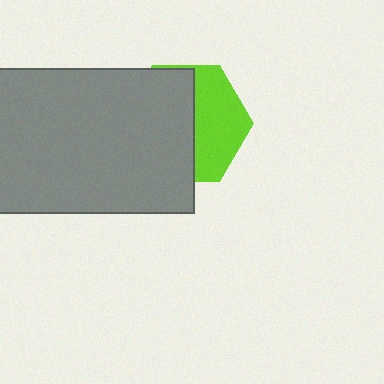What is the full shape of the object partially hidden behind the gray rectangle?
The partially hidden object is a lime hexagon.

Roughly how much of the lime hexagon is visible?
A small part of it is visible (roughly 42%).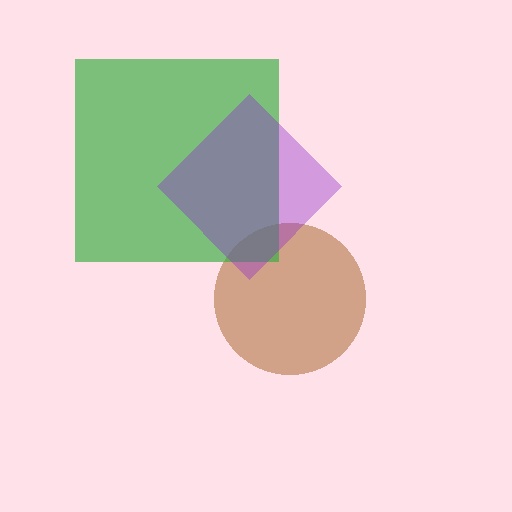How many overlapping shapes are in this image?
There are 3 overlapping shapes in the image.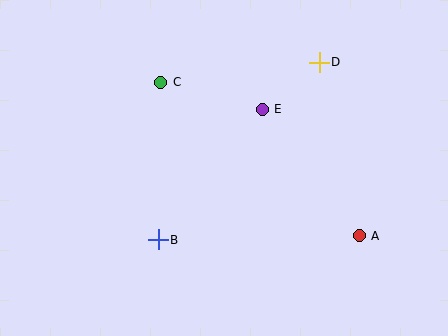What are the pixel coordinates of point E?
Point E is at (262, 109).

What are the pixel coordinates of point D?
Point D is at (319, 62).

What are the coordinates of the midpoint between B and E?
The midpoint between B and E is at (210, 174).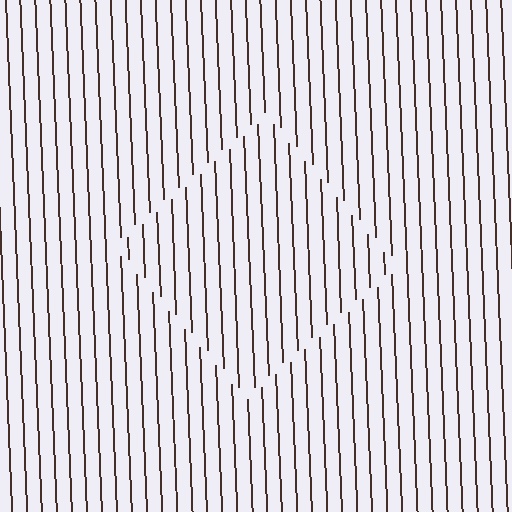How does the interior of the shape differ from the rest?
The interior of the shape contains the same grating, shifted by half a period — the contour is defined by the phase discontinuity where line-ends from the inner and outer gratings abut.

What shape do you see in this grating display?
An illusory square. The interior of the shape contains the same grating, shifted by half a period — the contour is defined by the phase discontinuity where line-ends from the inner and outer gratings abut.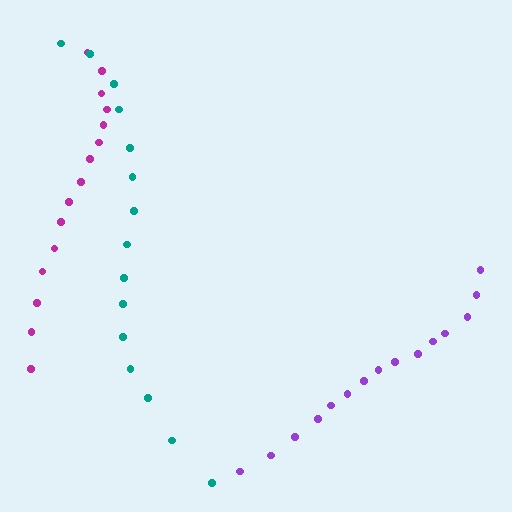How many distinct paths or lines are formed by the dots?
There are 3 distinct paths.